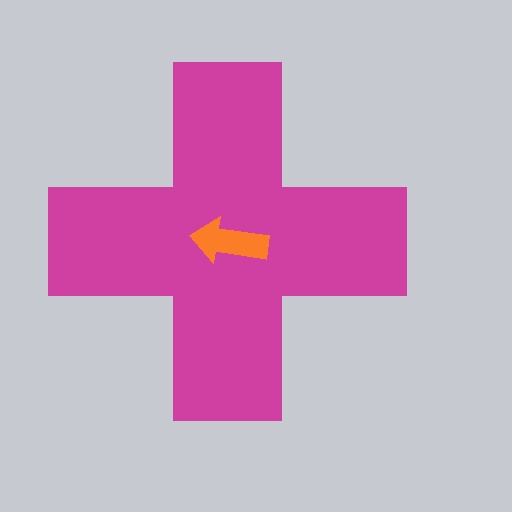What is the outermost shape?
The magenta cross.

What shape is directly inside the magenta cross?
The orange arrow.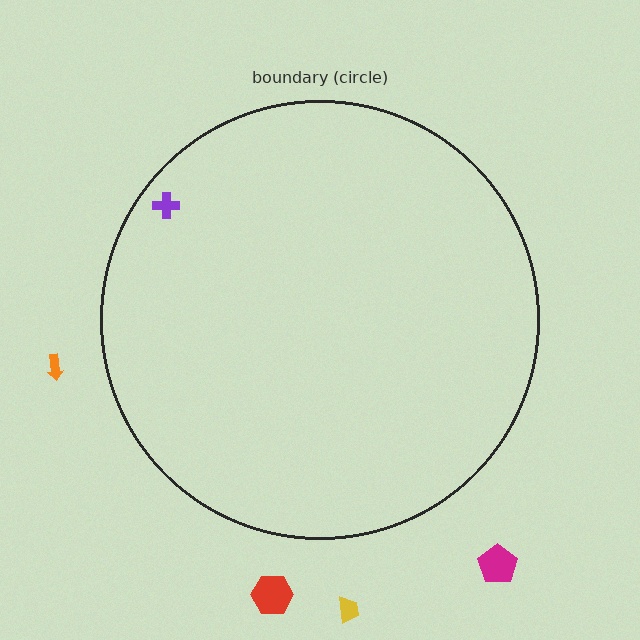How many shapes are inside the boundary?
1 inside, 4 outside.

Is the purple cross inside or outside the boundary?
Inside.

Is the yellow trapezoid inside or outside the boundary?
Outside.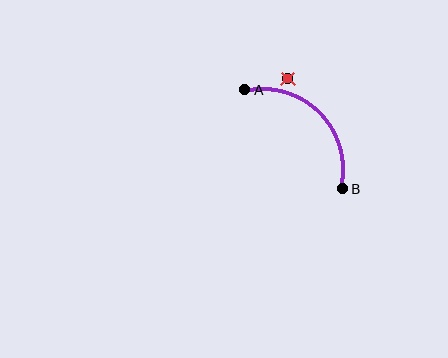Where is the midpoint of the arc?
The arc midpoint is the point on the curve farthest from the straight line joining A and B. It sits above and to the right of that line.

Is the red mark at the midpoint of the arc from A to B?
No — the red mark does not lie on the arc at all. It sits slightly outside the curve.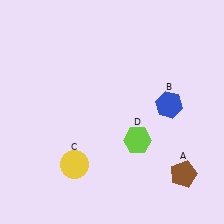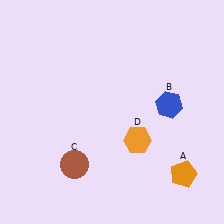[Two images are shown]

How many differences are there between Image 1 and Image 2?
There are 3 differences between the two images.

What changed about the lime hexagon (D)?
In Image 1, D is lime. In Image 2, it changed to orange.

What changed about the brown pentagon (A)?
In Image 1, A is brown. In Image 2, it changed to orange.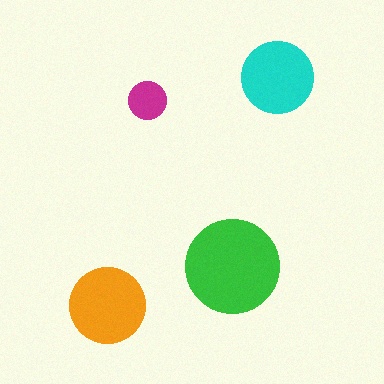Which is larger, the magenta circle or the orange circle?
The orange one.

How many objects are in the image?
There are 4 objects in the image.